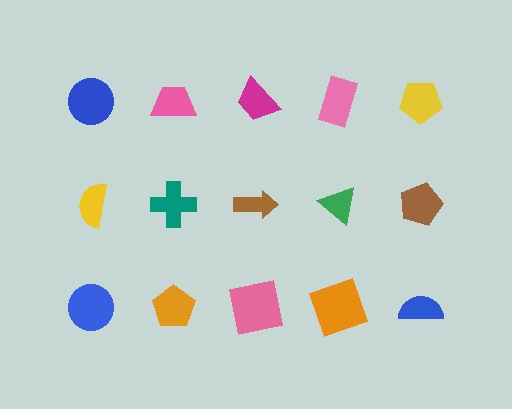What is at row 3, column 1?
A blue circle.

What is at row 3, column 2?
An orange pentagon.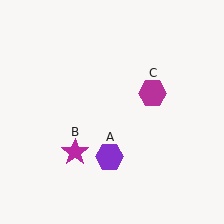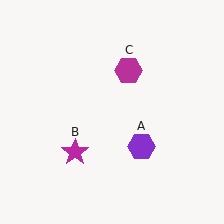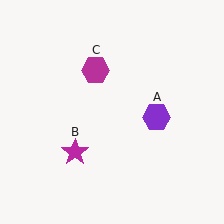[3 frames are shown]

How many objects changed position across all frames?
2 objects changed position: purple hexagon (object A), magenta hexagon (object C).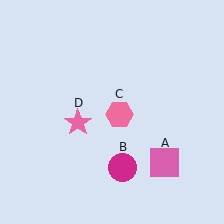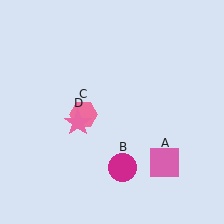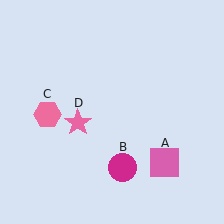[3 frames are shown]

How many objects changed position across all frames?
1 object changed position: pink hexagon (object C).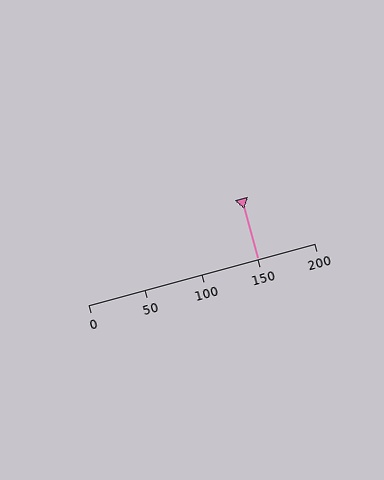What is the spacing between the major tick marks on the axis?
The major ticks are spaced 50 apart.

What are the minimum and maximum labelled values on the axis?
The axis runs from 0 to 200.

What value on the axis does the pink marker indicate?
The marker indicates approximately 150.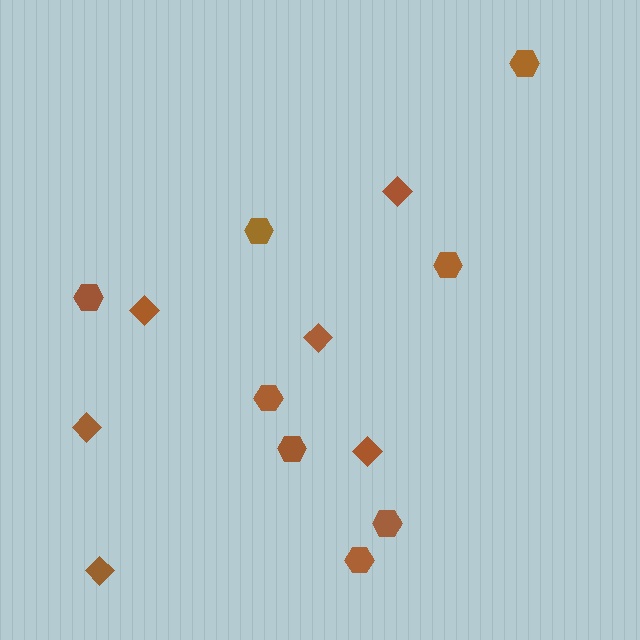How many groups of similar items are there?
There are 2 groups: one group of diamonds (6) and one group of hexagons (8).